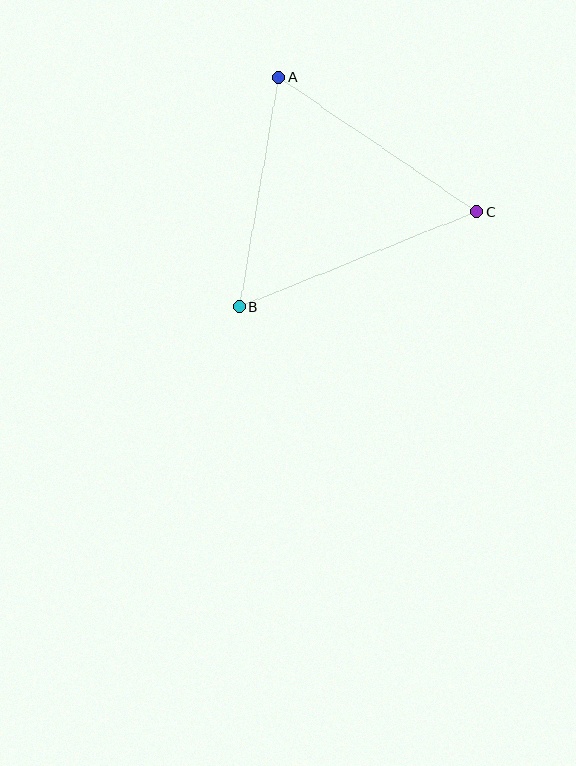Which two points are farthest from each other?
Points B and C are farthest from each other.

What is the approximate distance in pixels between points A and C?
The distance between A and C is approximately 239 pixels.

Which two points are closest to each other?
Points A and B are closest to each other.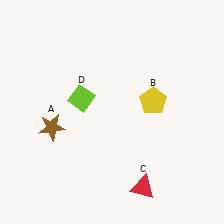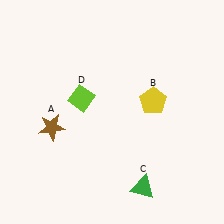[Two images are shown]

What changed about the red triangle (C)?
In Image 1, C is red. In Image 2, it changed to green.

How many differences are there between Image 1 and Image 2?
There is 1 difference between the two images.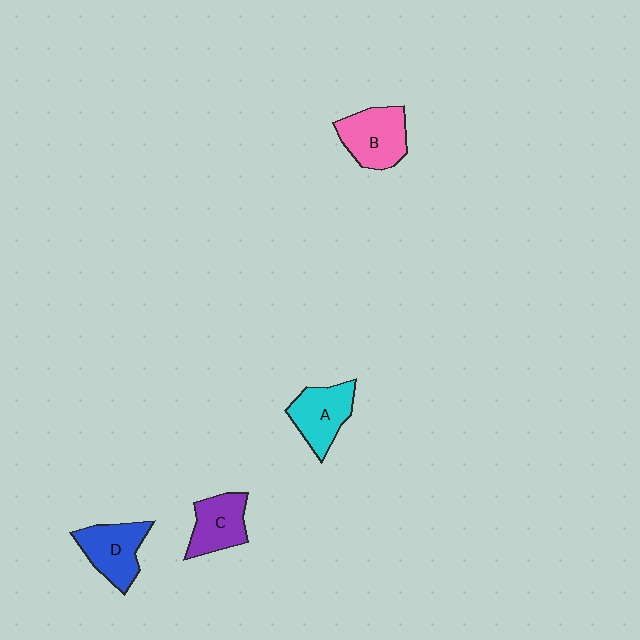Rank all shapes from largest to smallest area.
From largest to smallest: B (pink), D (blue), A (cyan), C (purple).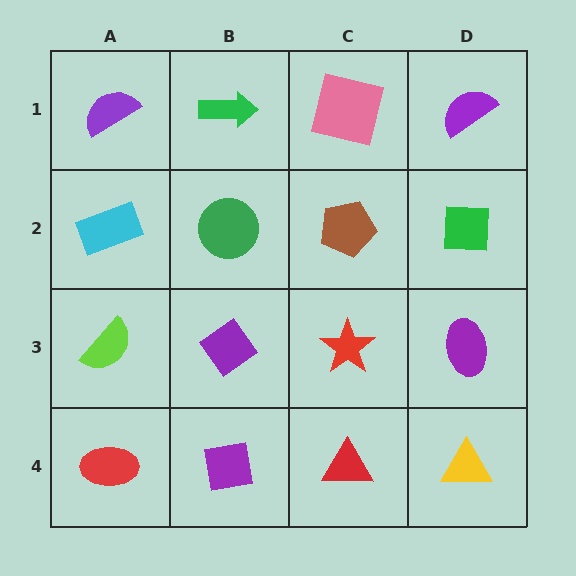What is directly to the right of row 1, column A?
A green arrow.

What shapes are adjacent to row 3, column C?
A brown pentagon (row 2, column C), a red triangle (row 4, column C), a purple diamond (row 3, column B), a purple ellipse (row 3, column D).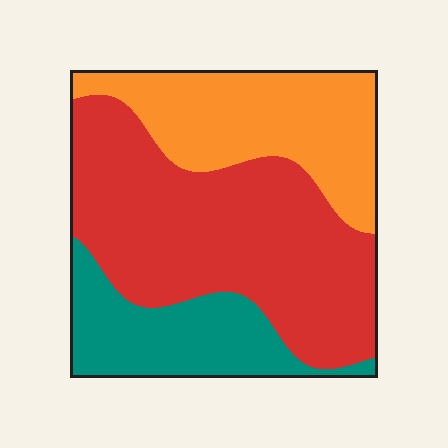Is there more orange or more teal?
Orange.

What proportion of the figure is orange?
Orange covers around 30% of the figure.